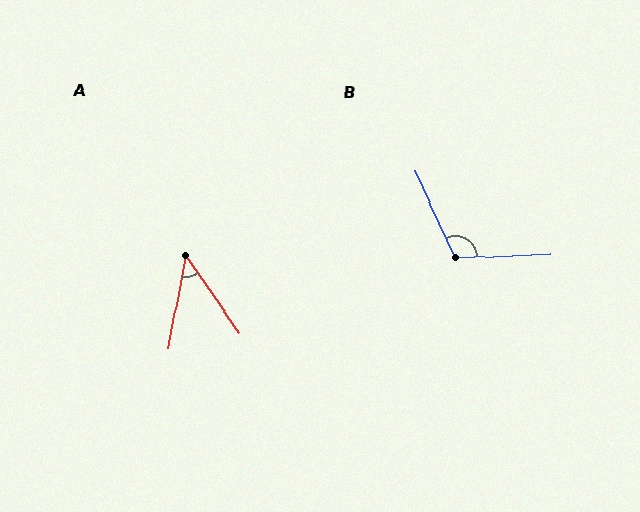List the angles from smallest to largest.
A (45°), B (112°).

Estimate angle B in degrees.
Approximately 112 degrees.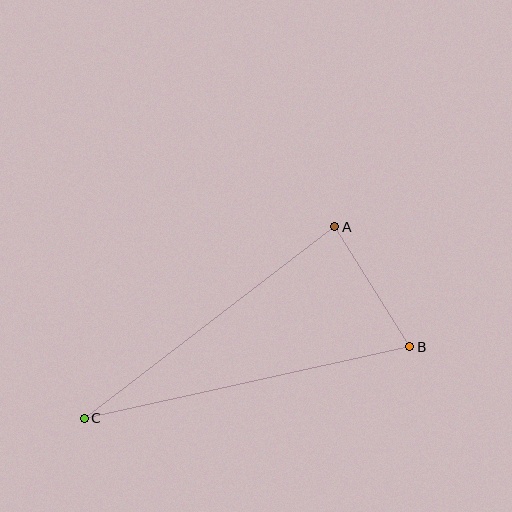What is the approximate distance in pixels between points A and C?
The distance between A and C is approximately 315 pixels.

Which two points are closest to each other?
Points A and B are closest to each other.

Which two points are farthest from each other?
Points B and C are farthest from each other.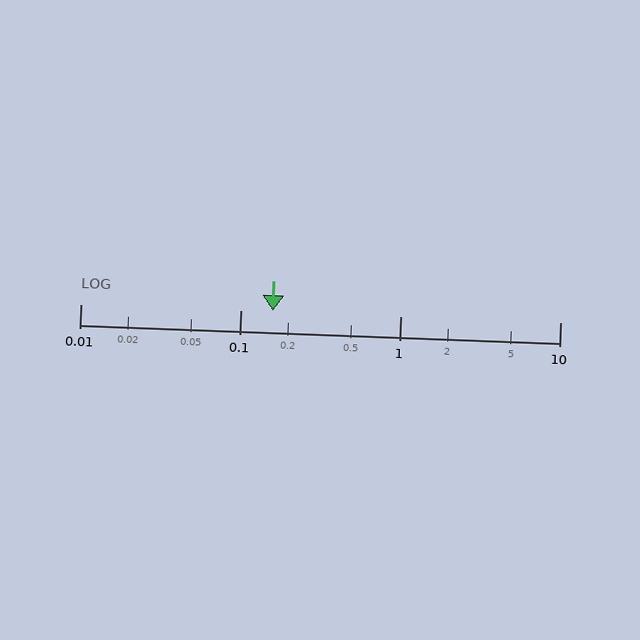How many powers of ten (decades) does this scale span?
The scale spans 3 decades, from 0.01 to 10.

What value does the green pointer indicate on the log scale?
The pointer indicates approximately 0.16.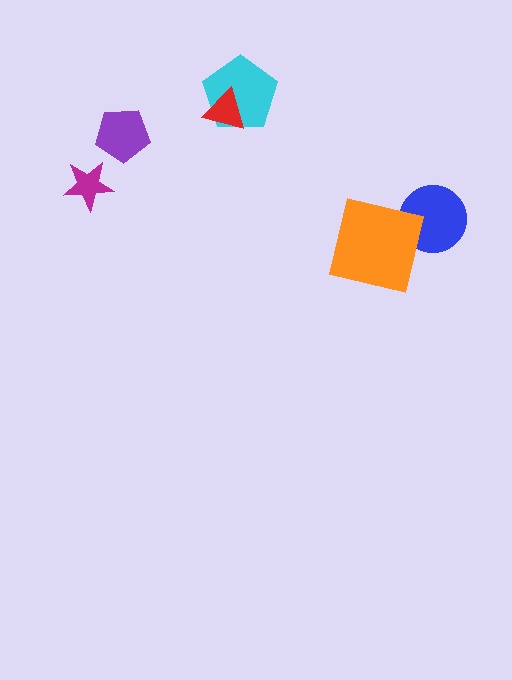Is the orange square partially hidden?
No, no other shape covers it.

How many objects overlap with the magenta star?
0 objects overlap with the magenta star.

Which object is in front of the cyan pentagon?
The red triangle is in front of the cyan pentagon.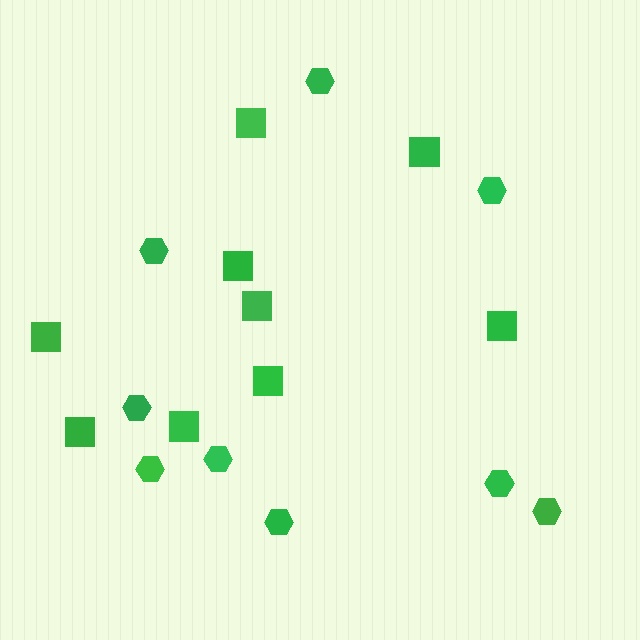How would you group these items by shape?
There are 2 groups: one group of hexagons (9) and one group of squares (9).